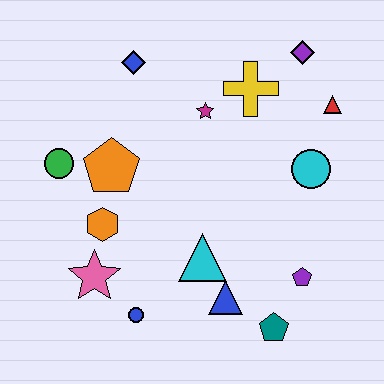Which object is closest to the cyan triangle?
The blue triangle is closest to the cyan triangle.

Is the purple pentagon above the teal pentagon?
Yes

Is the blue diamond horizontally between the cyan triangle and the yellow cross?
No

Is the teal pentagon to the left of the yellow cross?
No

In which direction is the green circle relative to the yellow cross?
The green circle is to the left of the yellow cross.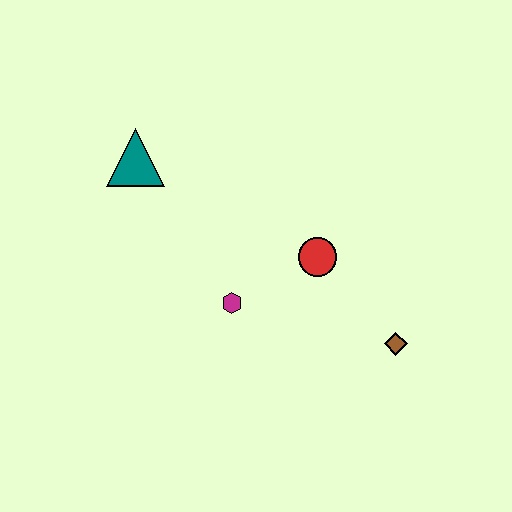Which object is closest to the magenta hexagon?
The red circle is closest to the magenta hexagon.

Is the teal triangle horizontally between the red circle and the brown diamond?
No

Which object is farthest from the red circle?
The teal triangle is farthest from the red circle.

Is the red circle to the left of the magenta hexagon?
No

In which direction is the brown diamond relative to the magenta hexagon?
The brown diamond is to the right of the magenta hexagon.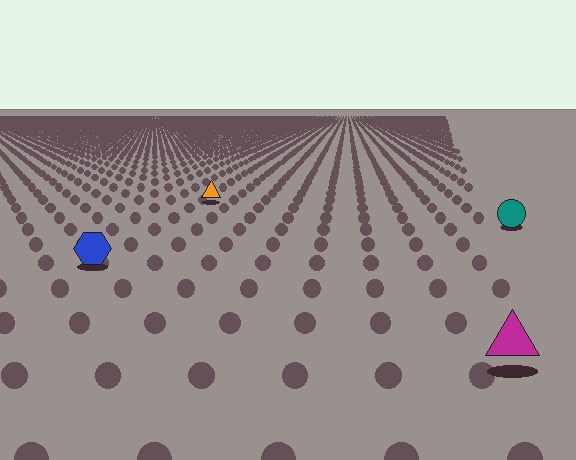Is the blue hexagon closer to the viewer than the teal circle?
Yes. The blue hexagon is closer — you can tell from the texture gradient: the ground texture is coarser near it.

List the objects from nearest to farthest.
From nearest to farthest: the magenta triangle, the blue hexagon, the teal circle, the orange triangle.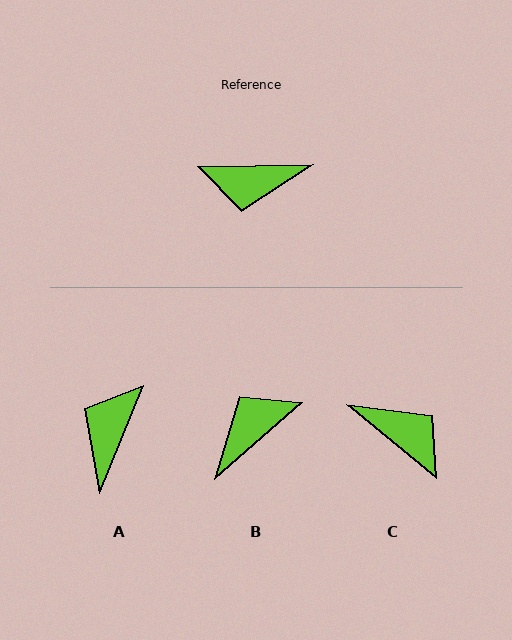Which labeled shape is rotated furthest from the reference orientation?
B, about 140 degrees away.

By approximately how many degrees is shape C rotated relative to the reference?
Approximately 139 degrees counter-clockwise.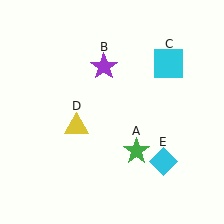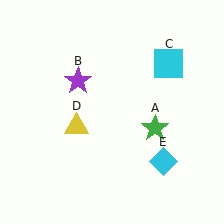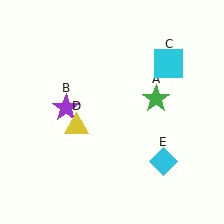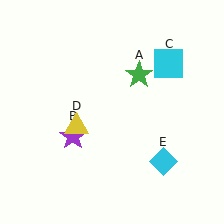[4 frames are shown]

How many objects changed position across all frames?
2 objects changed position: green star (object A), purple star (object B).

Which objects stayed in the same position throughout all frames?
Cyan square (object C) and yellow triangle (object D) and cyan diamond (object E) remained stationary.